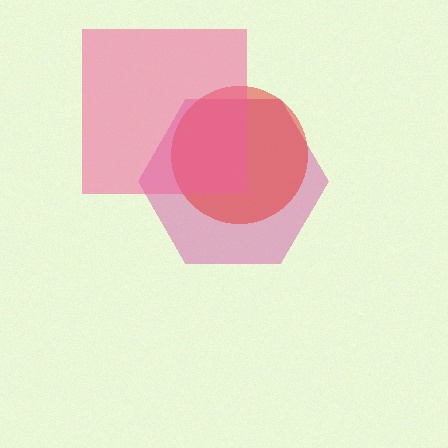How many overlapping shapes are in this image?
There are 3 overlapping shapes in the image.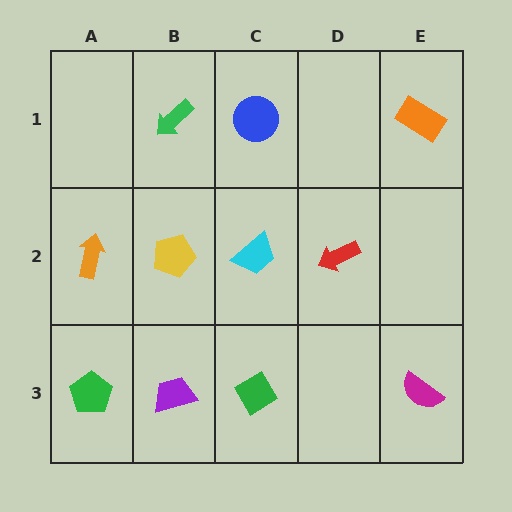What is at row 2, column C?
A cyan trapezoid.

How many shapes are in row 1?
3 shapes.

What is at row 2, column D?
A red arrow.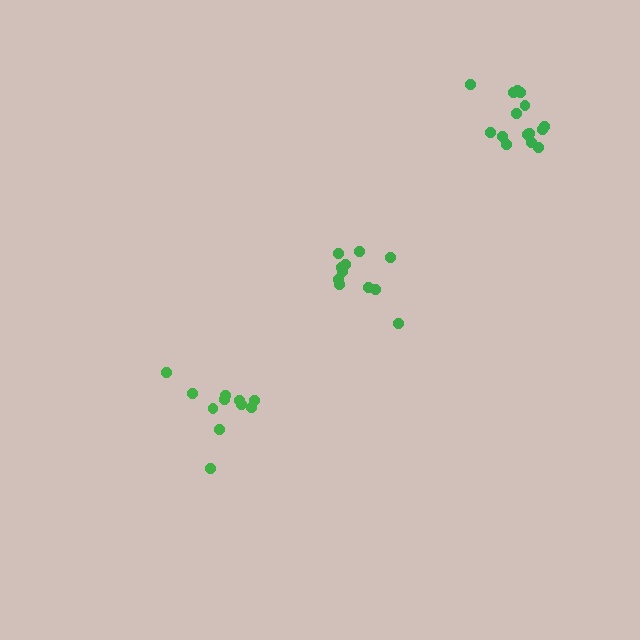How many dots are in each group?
Group 1: 11 dots, Group 2: 11 dots, Group 3: 15 dots (37 total).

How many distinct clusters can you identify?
There are 3 distinct clusters.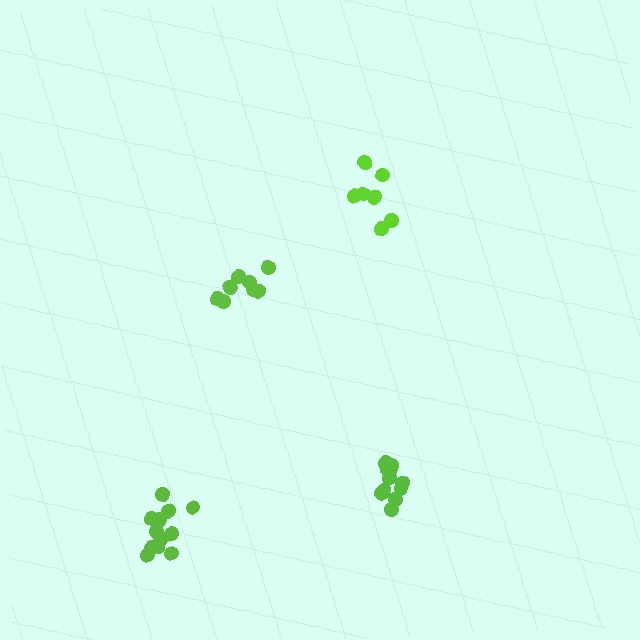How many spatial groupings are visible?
There are 4 spatial groupings.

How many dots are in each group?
Group 1: 12 dots, Group 2: 8 dots, Group 3: 7 dots, Group 4: 12 dots (39 total).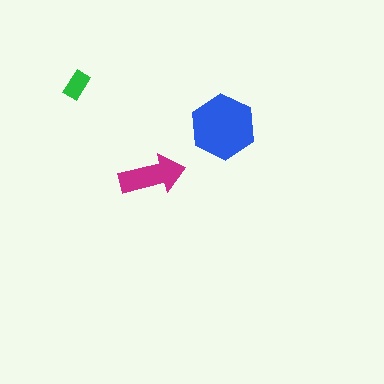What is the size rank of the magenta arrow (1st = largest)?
2nd.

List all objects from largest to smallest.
The blue hexagon, the magenta arrow, the green rectangle.